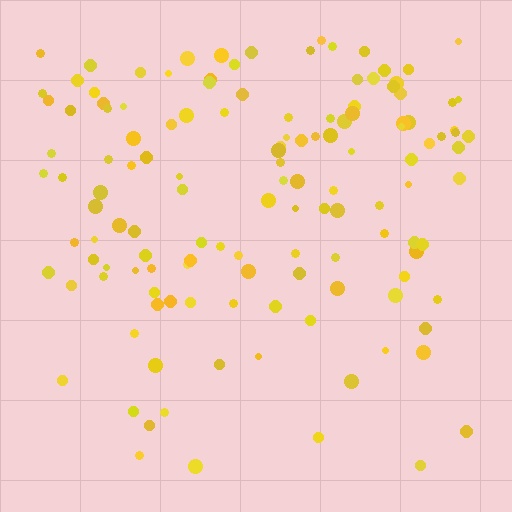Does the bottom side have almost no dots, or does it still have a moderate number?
Still a moderate number, just noticeably fewer than the top.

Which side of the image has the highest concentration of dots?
The top.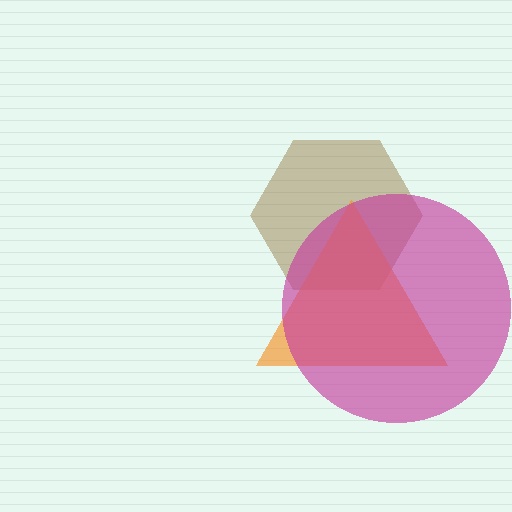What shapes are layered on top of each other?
The layered shapes are: a brown hexagon, an orange triangle, a magenta circle.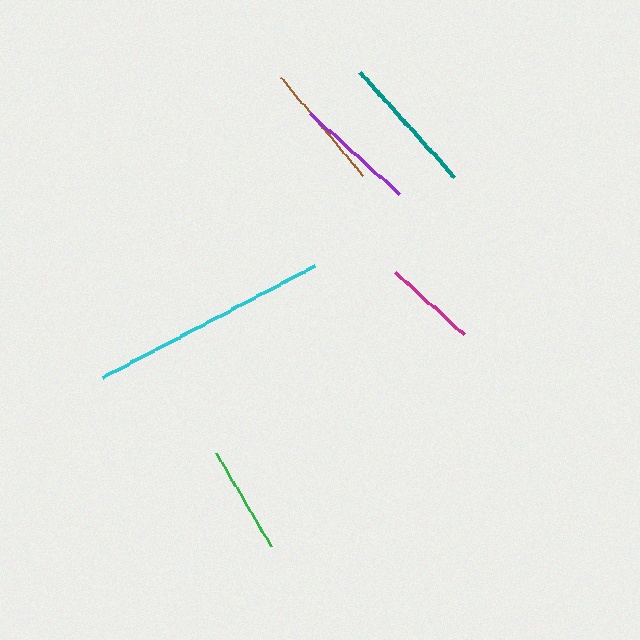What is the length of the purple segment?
The purple segment is approximately 120 pixels long.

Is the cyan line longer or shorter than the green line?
The cyan line is longer than the green line.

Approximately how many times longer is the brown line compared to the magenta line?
The brown line is approximately 1.4 times the length of the magenta line.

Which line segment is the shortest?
The magenta line is the shortest at approximately 92 pixels.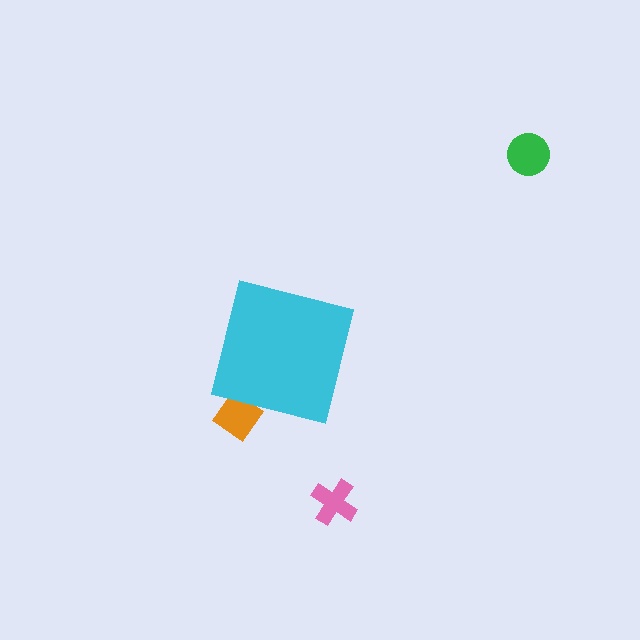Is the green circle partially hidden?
No, the green circle is fully visible.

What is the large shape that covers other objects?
A cyan square.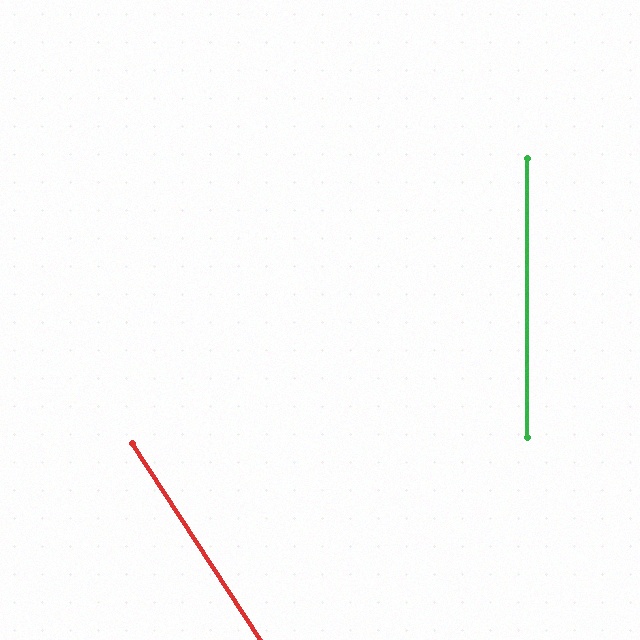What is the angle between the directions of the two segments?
Approximately 33 degrees.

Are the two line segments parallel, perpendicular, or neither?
Neither parallel nor perpendicular — they differ by about 33°.